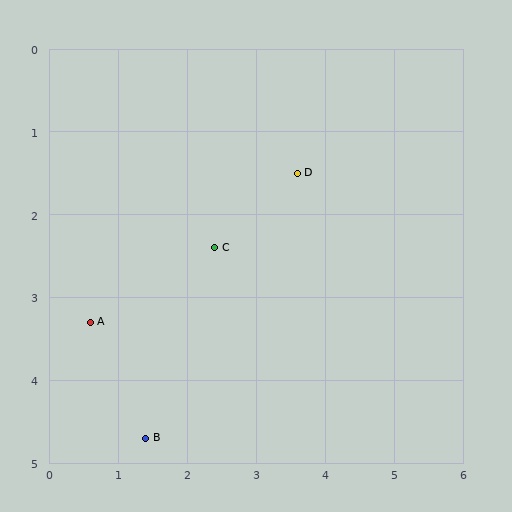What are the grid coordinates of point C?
Point C is at approximately (2.4, 2.4).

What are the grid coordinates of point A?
Point A is at approximately (0.6, 3.3).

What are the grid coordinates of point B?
Point B is at approximately (1.4, 4.7).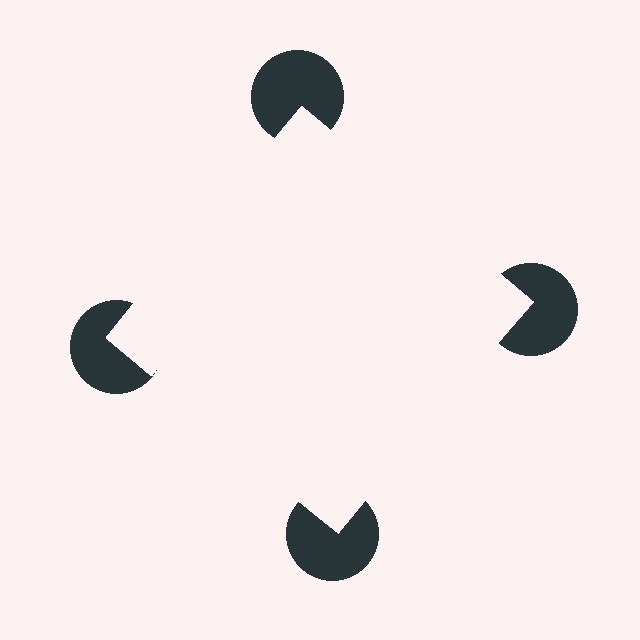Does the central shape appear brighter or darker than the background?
It typically appears slightly brighter than the background, even though no actual brightness change is drawn.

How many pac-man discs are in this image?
There are 4 — one at each vertex of the illusory square.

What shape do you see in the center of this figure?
An illusory square — its edges are inferred from the aligned wedge cuts in the pac-man discs, not physically drawn.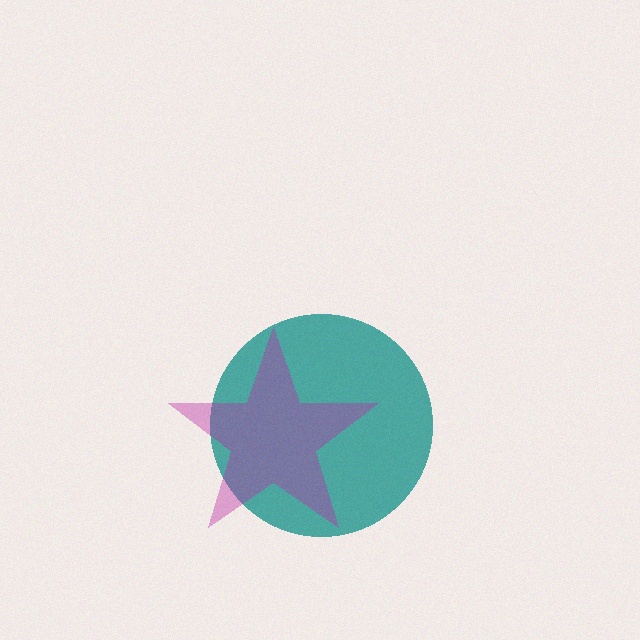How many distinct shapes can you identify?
There are 2 distinct shapes: a teal circle, a magenta star.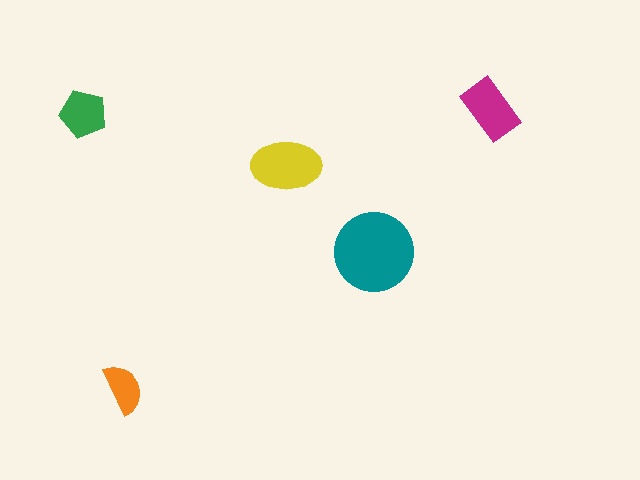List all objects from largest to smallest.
The teal circle, the yellow ellipse, the magenta rectangle, the green pentagon, the orange semicircle.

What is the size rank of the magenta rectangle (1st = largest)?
3rd.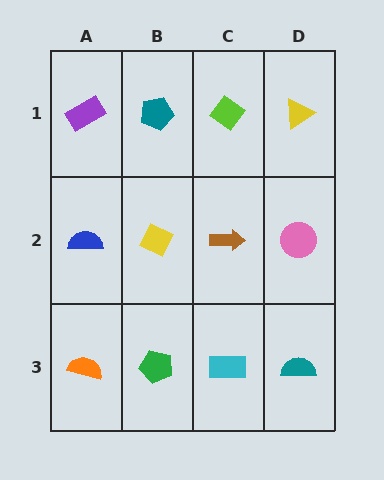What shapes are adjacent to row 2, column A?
A purple rectangle (row 1, column A), an orange semicircle (row 3, column A), a yellow diamond (row 2, column B).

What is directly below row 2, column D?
A teal semicircle.